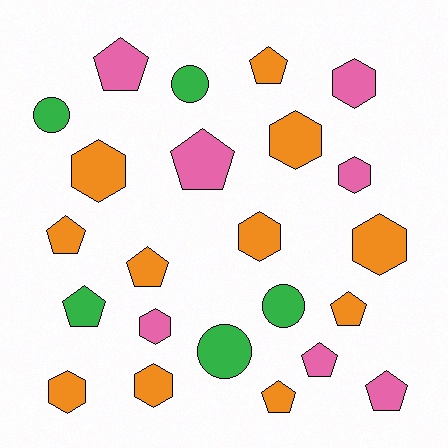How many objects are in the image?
There are 23 objects.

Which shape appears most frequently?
Pentagon, with 10 objects.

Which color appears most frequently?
Orange, with 11 objects.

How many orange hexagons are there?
There are 6 orange hexagons.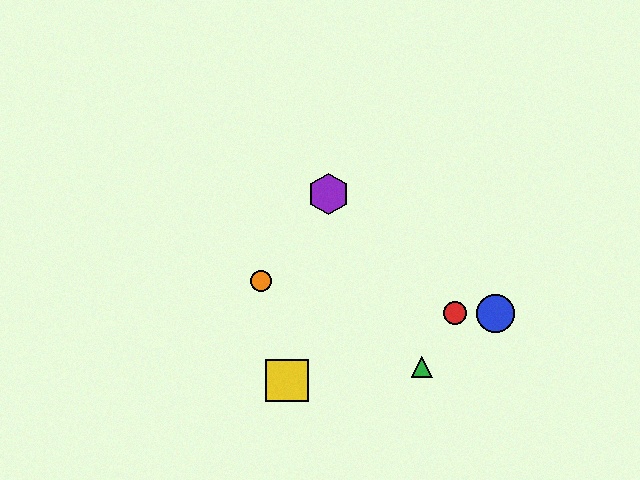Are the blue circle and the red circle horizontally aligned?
Yes, both are at y≈313.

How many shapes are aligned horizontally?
2 shapes (the red circle, the blue circle) are aligned horizontally.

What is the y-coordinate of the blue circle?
The blue circle is at y≈313.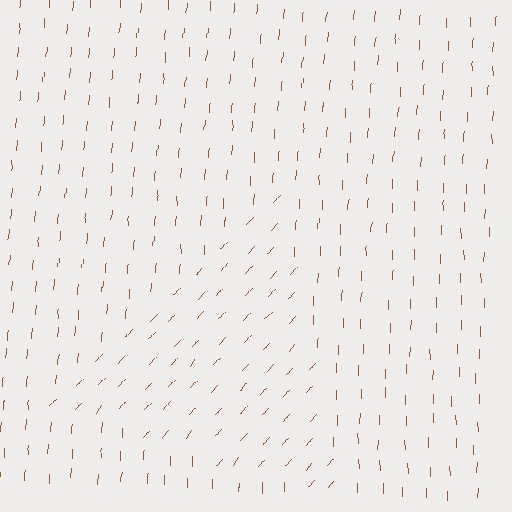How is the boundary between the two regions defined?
The boundary is defined purely by a change in line orientation (approximately 39 degrees difference). All lines are the same color and thickness.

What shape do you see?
I see a triangle.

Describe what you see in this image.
The image is filled with small brown line segments. A triangle region in the image has lines oriented differently from the surrounding lines, creating a visible texture boundary.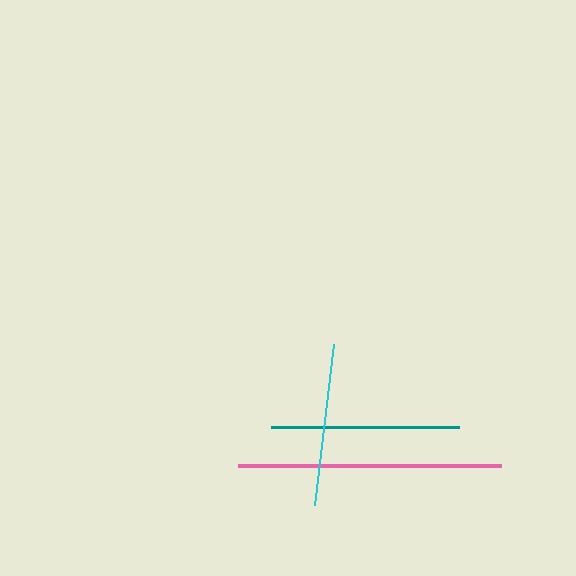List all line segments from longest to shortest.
From longest to shortest: pink, teal, cyan.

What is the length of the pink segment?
The pink segment is approximately 263 pixels long.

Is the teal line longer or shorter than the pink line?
The pink line is longer than the teal line.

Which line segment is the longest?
The pink line is the longest at approximately 263 pixels.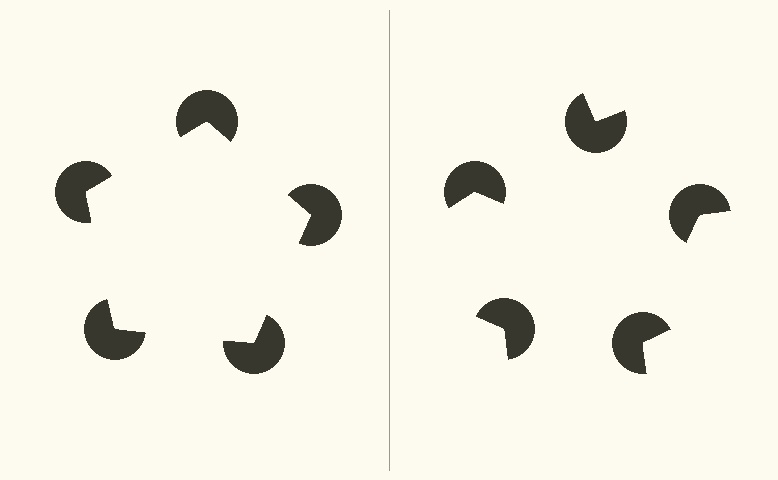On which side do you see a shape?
An illusory pentagon appears on the left side. On the right side the wedge cuts are rotated, so no coherent shape forms.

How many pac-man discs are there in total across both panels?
10 — 5 on each side.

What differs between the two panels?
The pac-man discs are positioned identically on both sides; only the wedge orientations differ. On the left they align to a pentagon; on the right they are misaligned.